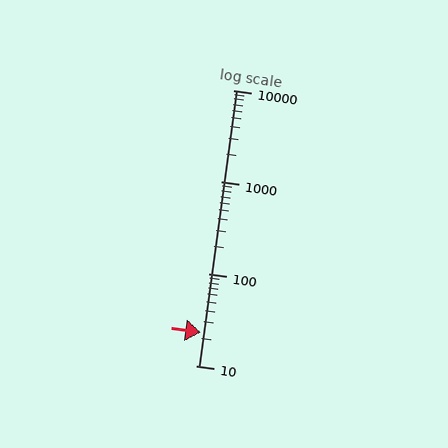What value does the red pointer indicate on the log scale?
The pointer indicates approximately 23.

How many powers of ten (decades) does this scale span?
The scale spans 3 decades, from 10 to 10000.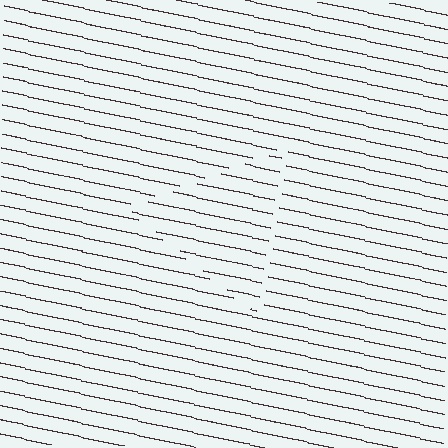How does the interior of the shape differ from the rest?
The interior of the shape contains the same grating, shifted by half a period — the contour is defined by the phase discontinuity where line-ends from the inner and outer gratings abut.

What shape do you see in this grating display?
An illusory triangle. The interior of the shape contains the same grating, shifted by half a period — the contour is defined by the phase discontinuity where line-ends from the inner and outer gratings abut.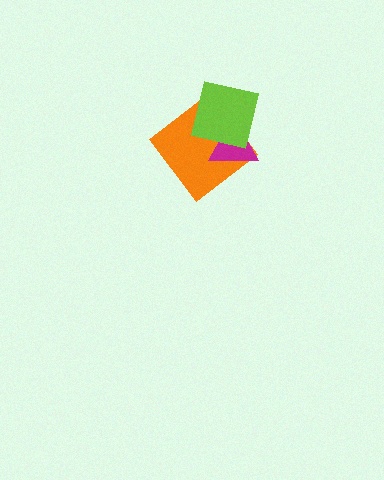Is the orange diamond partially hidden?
Yes, it is partially covered by another shape.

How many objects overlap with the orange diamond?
2 objects overlap with the orange diamond.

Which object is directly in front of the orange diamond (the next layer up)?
The magenta triangle is directly in front of the orange diamond.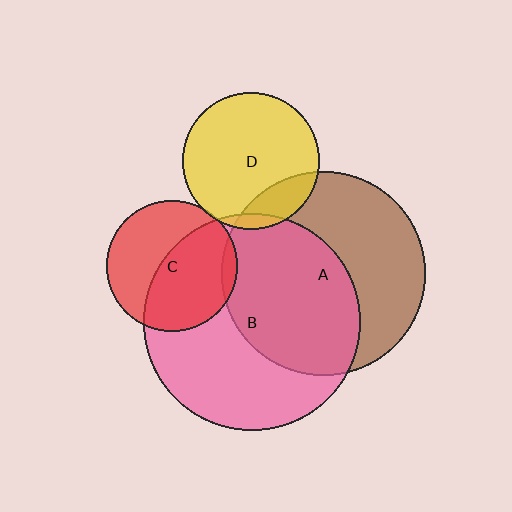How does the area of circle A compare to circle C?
Approximately 2.4 times.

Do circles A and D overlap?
Yes.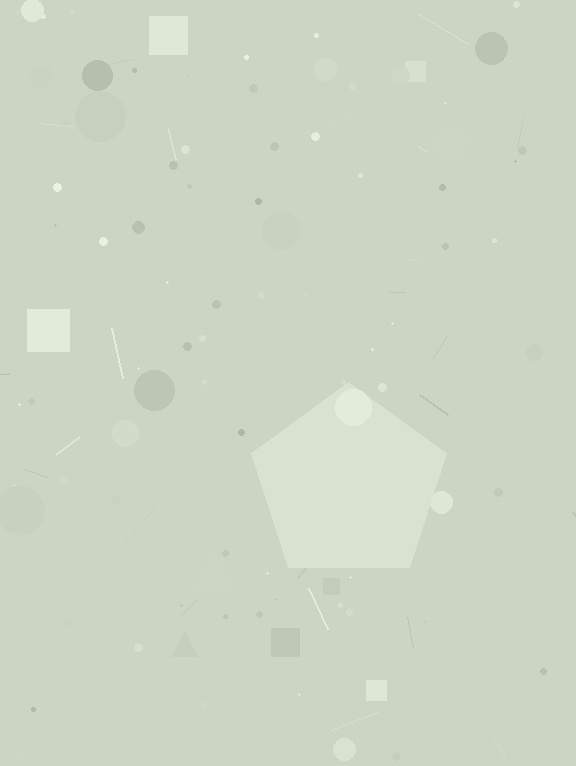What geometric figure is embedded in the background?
A pentagon is embedded in the background.